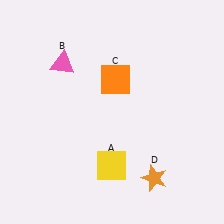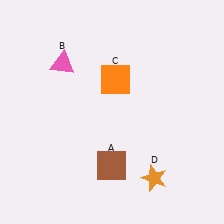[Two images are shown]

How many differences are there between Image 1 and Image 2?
There is 1 difference between the two images.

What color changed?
The square (A) changed from yellow in Image 1 to brown in Image 2.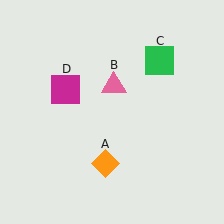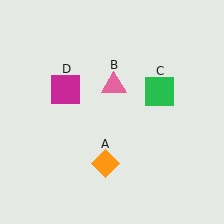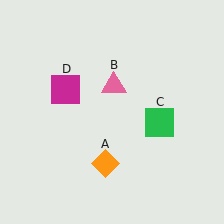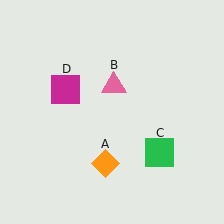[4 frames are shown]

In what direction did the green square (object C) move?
The green square (object C) moved down.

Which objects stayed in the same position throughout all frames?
Orange diamond (object A) and pink triangle (object B) and magenta square (object D) remained stationary.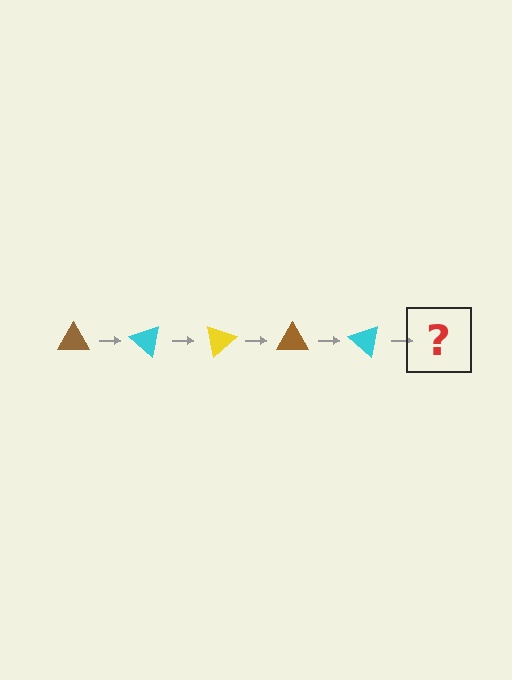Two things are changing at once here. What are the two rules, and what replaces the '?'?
The two rules are that it rotates 40 degrees each step and the color cycles through brown, cyan, and yellow. The '?' should be a yellow triangle, rotated 200 degrees from the start.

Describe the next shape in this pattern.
It should be a yellow triangle, rotated 200 degrees from the start.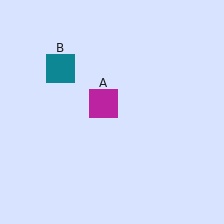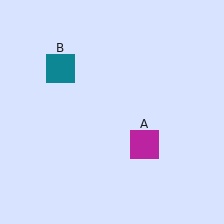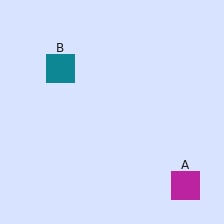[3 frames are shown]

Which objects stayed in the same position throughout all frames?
Teal square (object B) remained stationary.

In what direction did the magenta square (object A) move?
The magenta square (object A) moved down and to the right.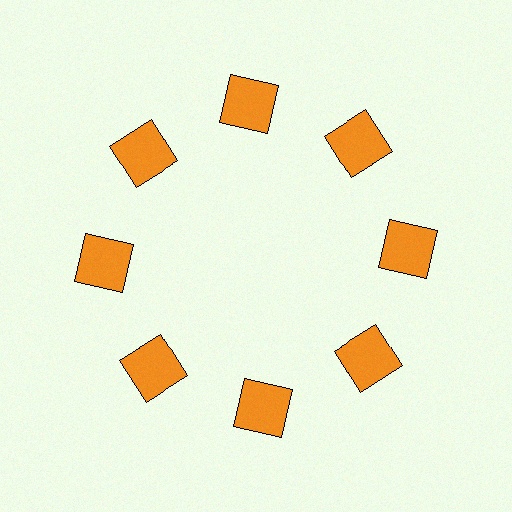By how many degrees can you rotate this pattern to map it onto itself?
The pattern maps onto itself every 45 degrees of rotation.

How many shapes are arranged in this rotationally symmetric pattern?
There are 8 shapes, arranged in 8 groups of 1.